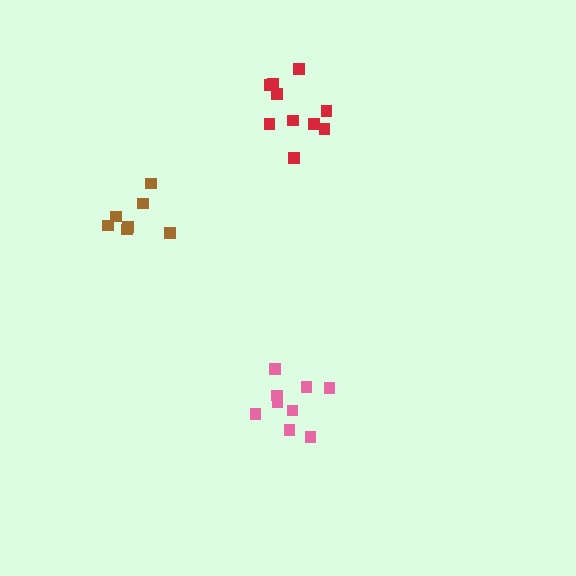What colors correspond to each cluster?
The clusters are colored: pink, red, brown.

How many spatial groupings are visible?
There are 3 spatial groupings.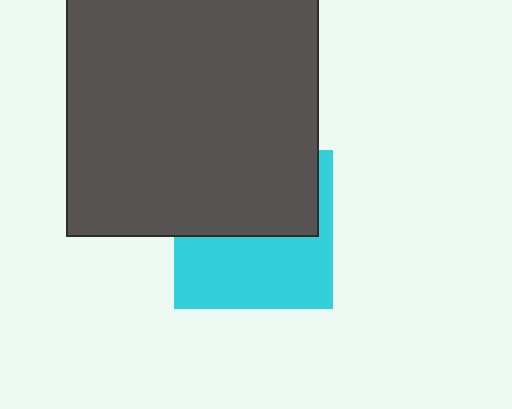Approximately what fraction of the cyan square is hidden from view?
Roughly 50% of the cyan square is hidden behind the dark gray square.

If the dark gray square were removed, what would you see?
You would see the complete cyan square.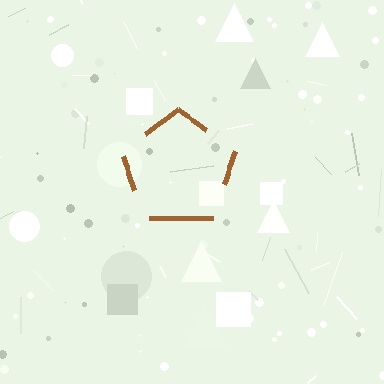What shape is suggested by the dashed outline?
The dashed outline suggests a pentagon.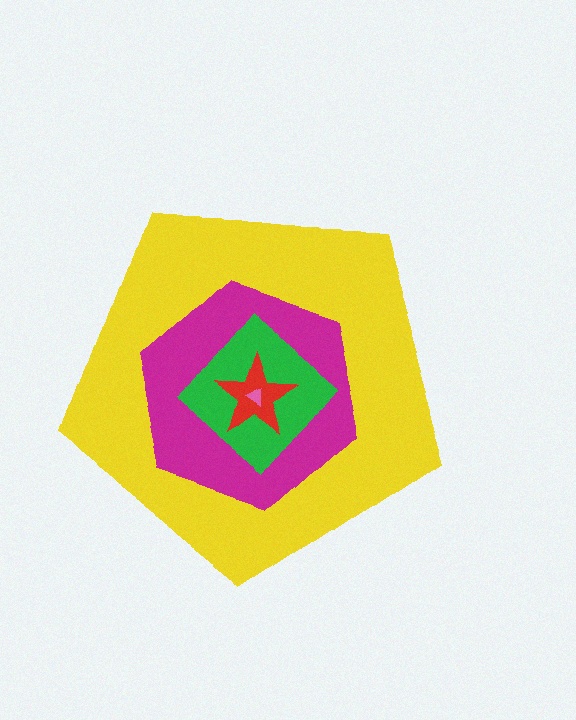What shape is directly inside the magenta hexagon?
The green diamond.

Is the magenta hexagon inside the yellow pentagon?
Yes.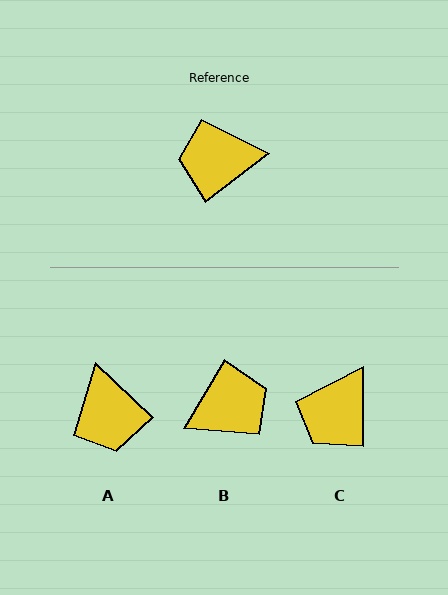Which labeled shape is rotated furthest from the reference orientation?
B, about 158 degrees away.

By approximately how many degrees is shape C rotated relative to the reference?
Approximately 53 degrees counter-clockwise.